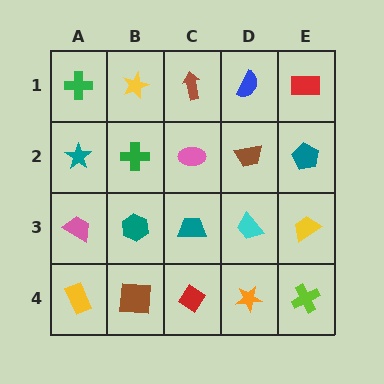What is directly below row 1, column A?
A teal star.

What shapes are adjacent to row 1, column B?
A green cross (row 2, column B), a green cross (row 1, column A), a brown arrow (row 1, column C).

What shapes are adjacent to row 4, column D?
A cyan trapezoid (row 3, column D), a red diamond (row 4, column C), a lime cross (row 4, column E).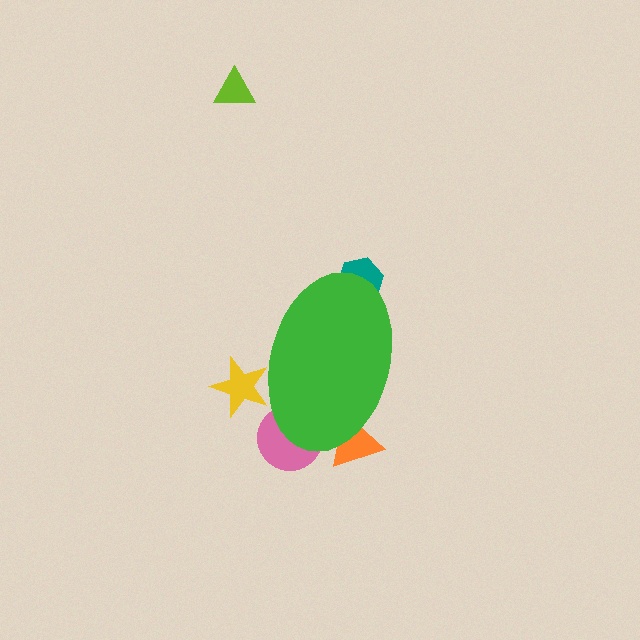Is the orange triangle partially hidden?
Yes, the orange triangle is partially hidden behind the green ellipse.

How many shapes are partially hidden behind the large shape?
4 shapes are partially hidden.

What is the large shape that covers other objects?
A green ellipse.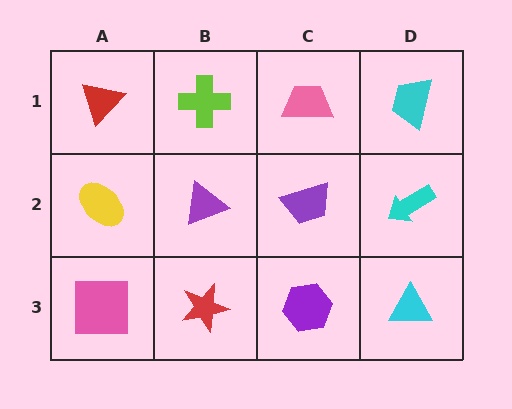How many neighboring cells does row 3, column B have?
3.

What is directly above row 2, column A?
A red triangle.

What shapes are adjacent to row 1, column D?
A cyan arrow (row 2, column D), a pink trapezoid (row 1, column C).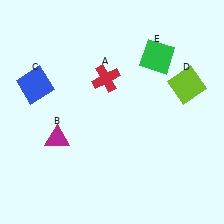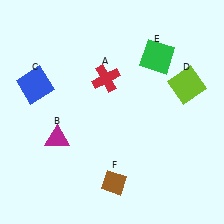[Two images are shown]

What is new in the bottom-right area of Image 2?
A brown diamond (F) was added in the bottom-right area of Image 2.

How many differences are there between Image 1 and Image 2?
There is 1 difference between the two images.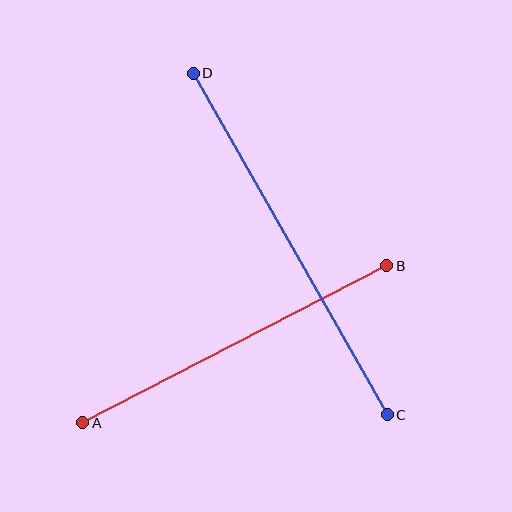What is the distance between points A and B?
The distance is approximately 342 pixels.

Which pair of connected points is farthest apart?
Points C and D are farthest apart.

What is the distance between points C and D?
The distance is approximately 393 pixels.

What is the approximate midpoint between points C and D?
The midpoint is at approximately (290, 244) pixels.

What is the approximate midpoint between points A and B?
The midpoint is at approximately (235, 344) pixels.